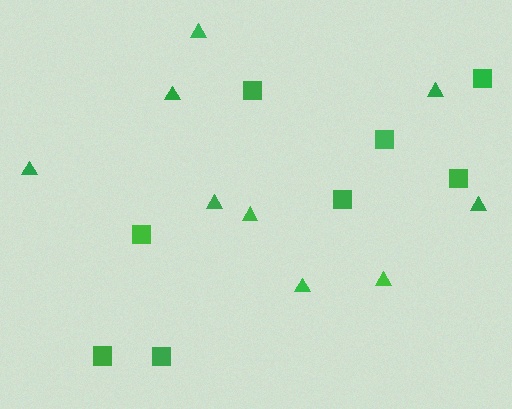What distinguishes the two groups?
There are 2 groups: one group of squares (8) and one group of triangles (9).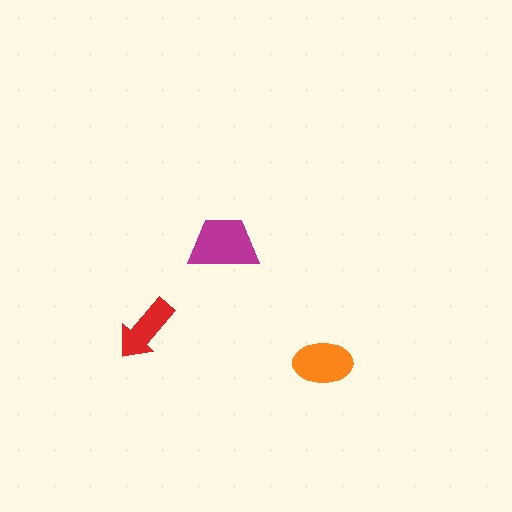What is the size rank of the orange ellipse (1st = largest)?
2nd.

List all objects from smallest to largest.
The red arrow, the orange ellipse, the magenta trapezoid.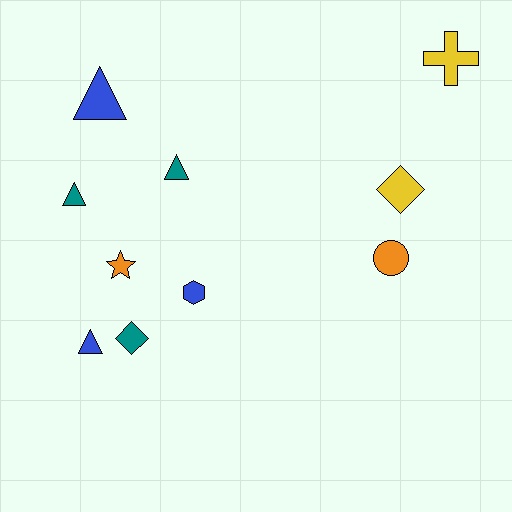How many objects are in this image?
There are 10 objects.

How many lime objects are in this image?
There are no lime objects.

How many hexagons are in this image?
There is 1 hexagon.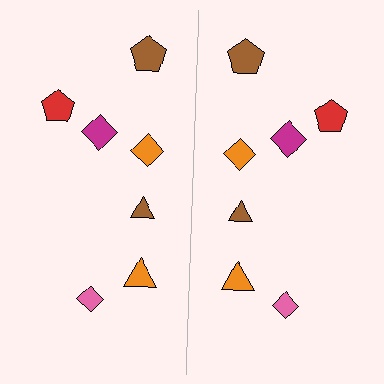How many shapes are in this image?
There are 14 shapes in this image.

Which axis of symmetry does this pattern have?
The pattern has a vertical axis of symmetry running through the center of the image.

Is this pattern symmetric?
Yes, this pattern has bilateral (reflection) symmetry.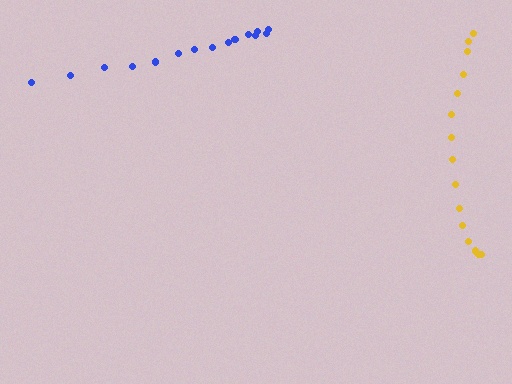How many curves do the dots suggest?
There are 2 distinct paths.